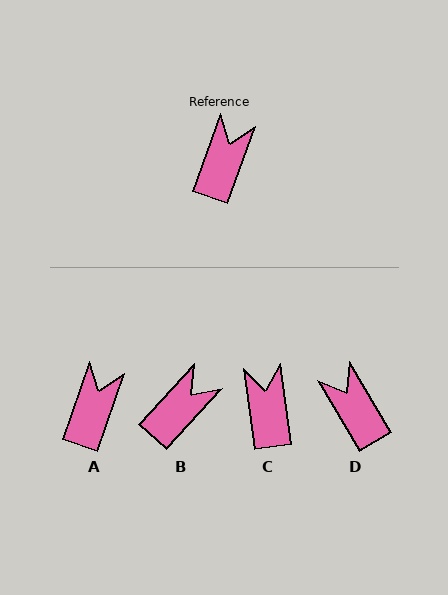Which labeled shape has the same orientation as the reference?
A.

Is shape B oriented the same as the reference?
No, it is off by about 23 degrees.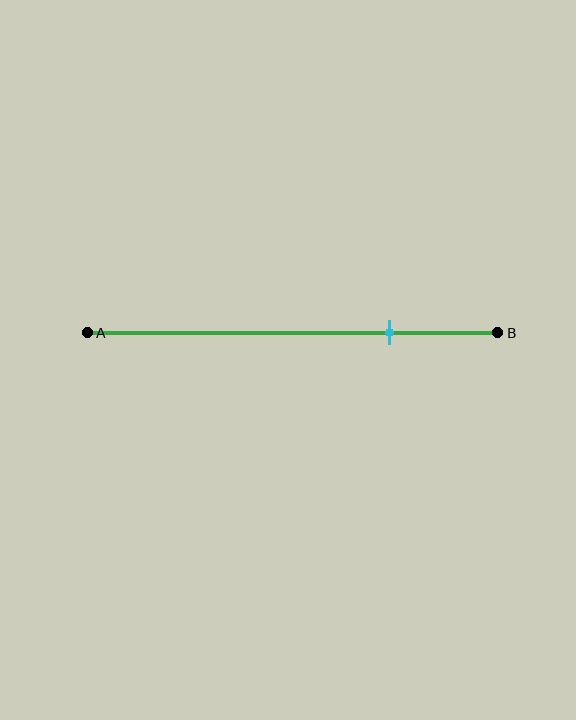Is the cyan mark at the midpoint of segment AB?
No, the mark is at about 75% from A, not at the 50% midpoint.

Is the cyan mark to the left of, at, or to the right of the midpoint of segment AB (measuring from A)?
The cyan mark is to the right of the midpoint of segment AB.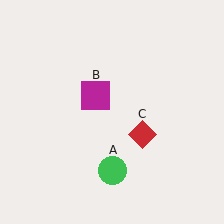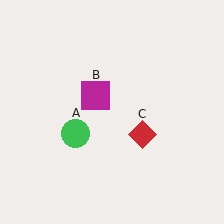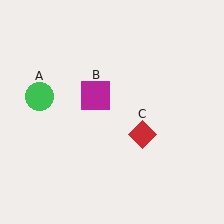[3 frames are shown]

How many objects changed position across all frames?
1 object changed position: green circle (object A).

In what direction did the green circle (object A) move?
The green circle (object A) moved up and to the left.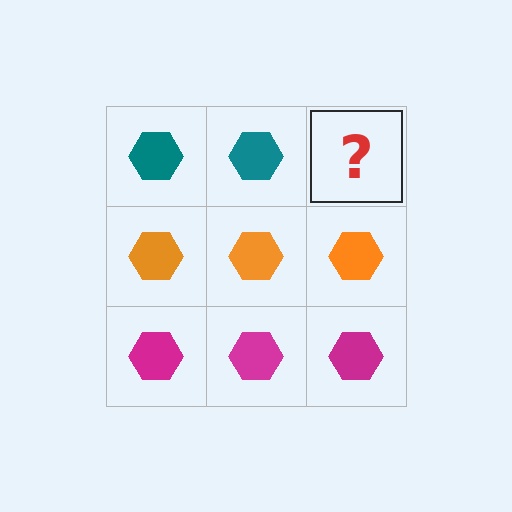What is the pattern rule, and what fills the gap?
The rule is that each row has a consistent color. The gap should be filled with a teal hexagon.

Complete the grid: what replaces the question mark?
The question mark should be replaced with a teal hexagon.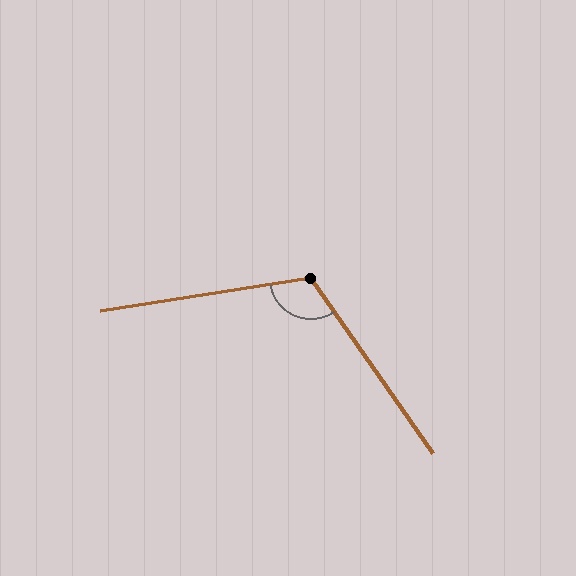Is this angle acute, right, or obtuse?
It is obtuse.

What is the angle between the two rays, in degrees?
Approximately 116 degrees.